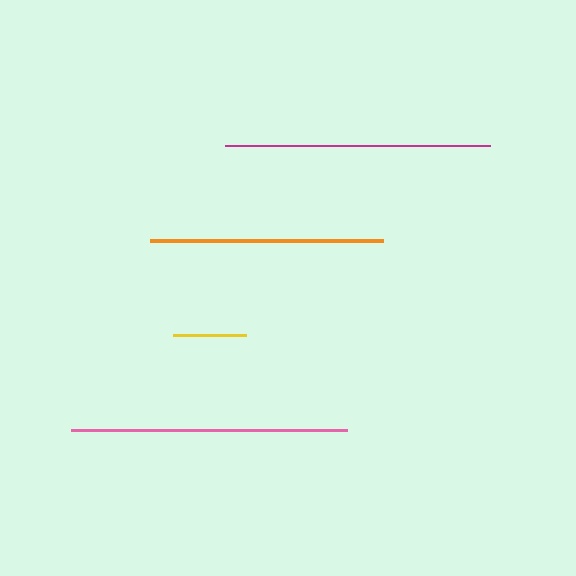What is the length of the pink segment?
The pink segment is approximately 276 pixels long.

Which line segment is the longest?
The pink line is the longest at approximately 276 pixels.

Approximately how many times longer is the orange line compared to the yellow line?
The orange line is approximately 3.2 times the length of the yellow line.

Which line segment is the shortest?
The yellow line is the shortest at approximately 73 pixels.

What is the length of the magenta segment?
The magenta segment is approximately 266 pixels long.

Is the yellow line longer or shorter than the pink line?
The pink line is longer than the yellow line.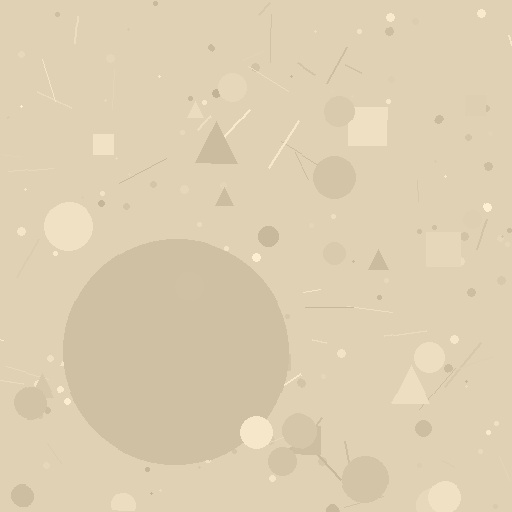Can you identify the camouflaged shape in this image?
The camouflaged shape is a circle.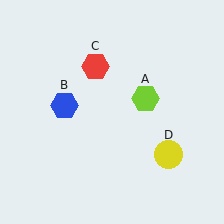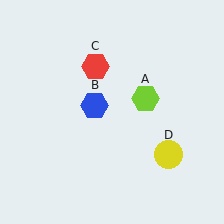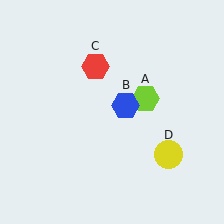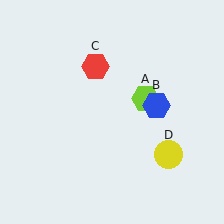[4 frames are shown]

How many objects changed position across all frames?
1 object changed position: blue hexagon (object B).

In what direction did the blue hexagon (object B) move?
The blue hexagon (object B) moved right.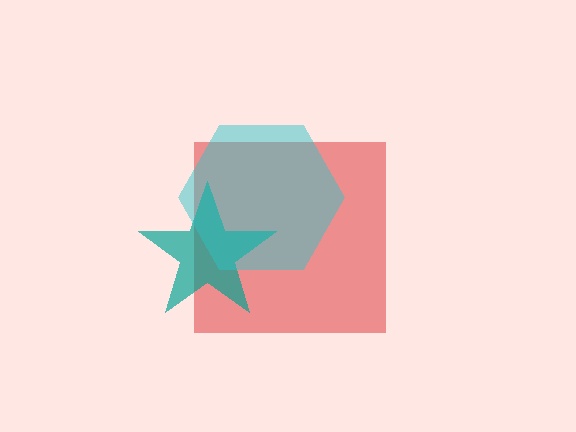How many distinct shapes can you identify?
There are 3 distinct shapes: a red square, a teal star, a cyan hexagon.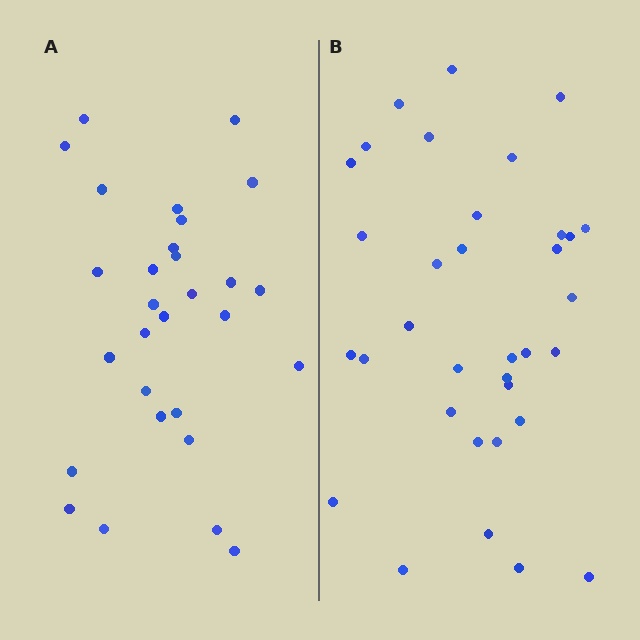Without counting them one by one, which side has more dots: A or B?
Region B (the right region) has more dots.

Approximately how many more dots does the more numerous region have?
Region B has about 5 more dots than region A.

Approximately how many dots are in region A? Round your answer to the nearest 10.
About 30 dots. (The exact count is 29, which rounds to 30.)